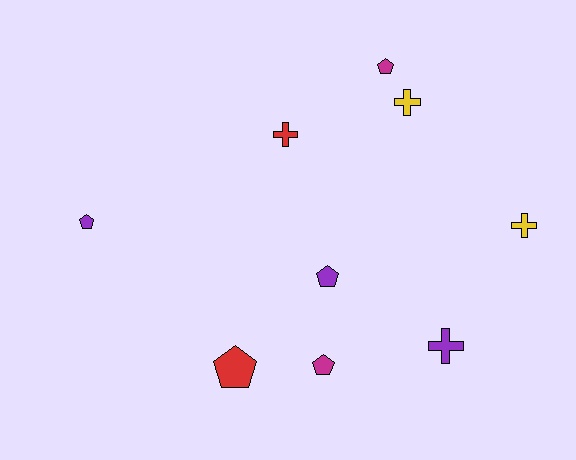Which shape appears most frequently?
Pentagon, with 5 objects.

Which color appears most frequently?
Purple, with 3 objects.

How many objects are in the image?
There are 9 objects.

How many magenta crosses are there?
There are no magenta crosses.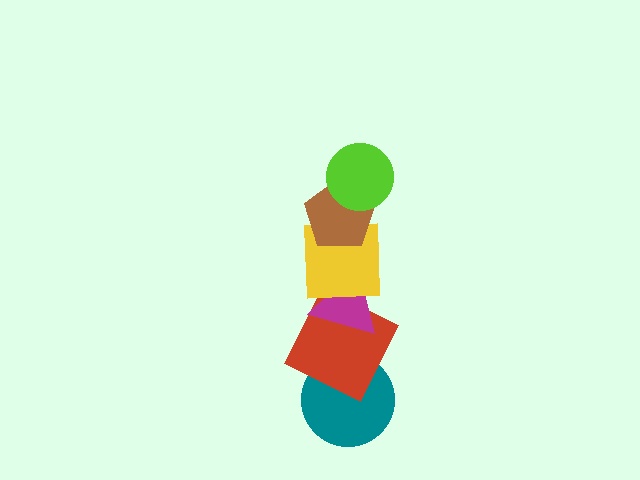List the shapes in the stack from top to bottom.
From top to bottom: the lime circle, the brown pentagon, the yellow square, the magenta triangle, the red square, the teal circle.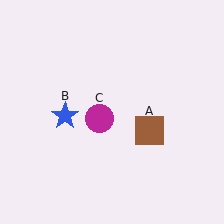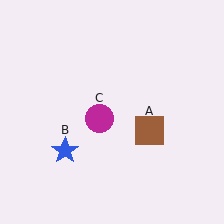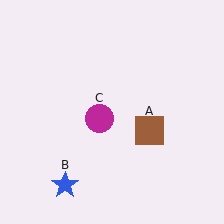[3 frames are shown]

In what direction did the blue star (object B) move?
The blue star (object B) moved down.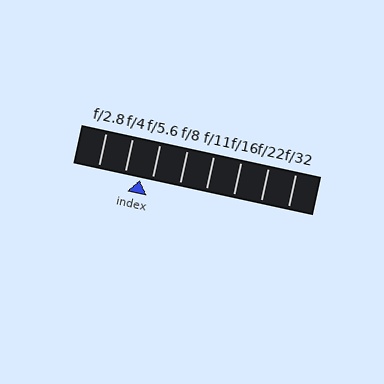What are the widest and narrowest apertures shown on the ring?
The widest aperture shown is f/2.8 and the narrowest is f/32.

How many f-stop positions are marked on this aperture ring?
There are 8 f-stop positions marked.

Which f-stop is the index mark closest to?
The index mark is closest to f/5.6.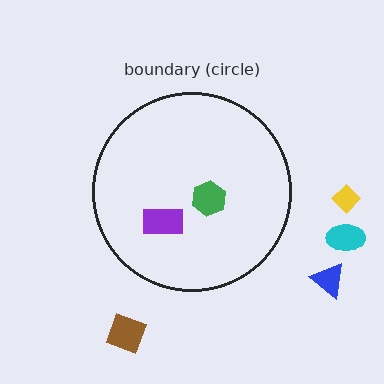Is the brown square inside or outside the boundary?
Outside.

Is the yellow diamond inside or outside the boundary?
Outside.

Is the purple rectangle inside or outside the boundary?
Inside.